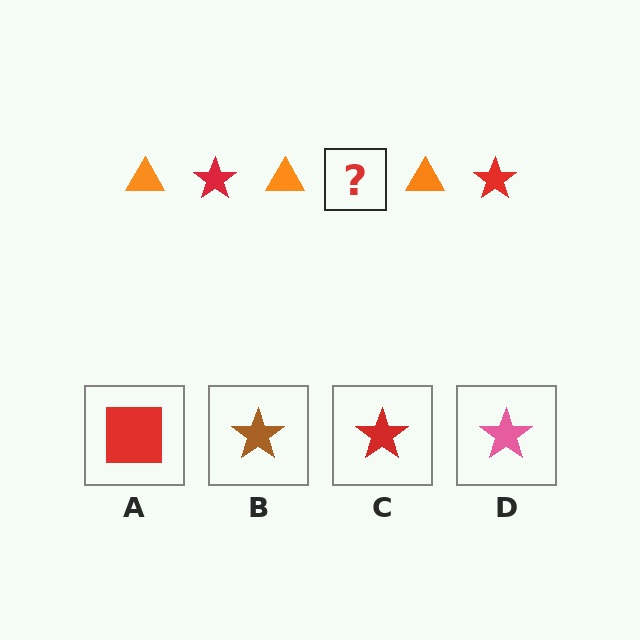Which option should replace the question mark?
Option C.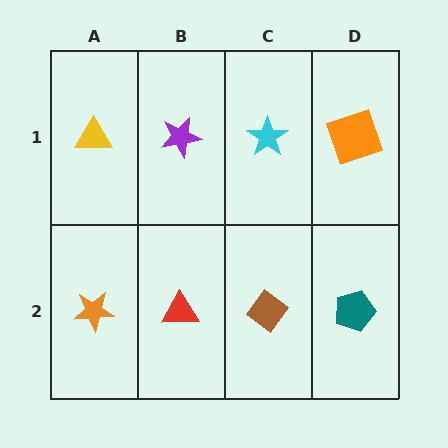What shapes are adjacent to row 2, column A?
A yellow triangle (row 1, column A), a red triangle (row 2, column B).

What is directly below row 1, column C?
A brown diamond.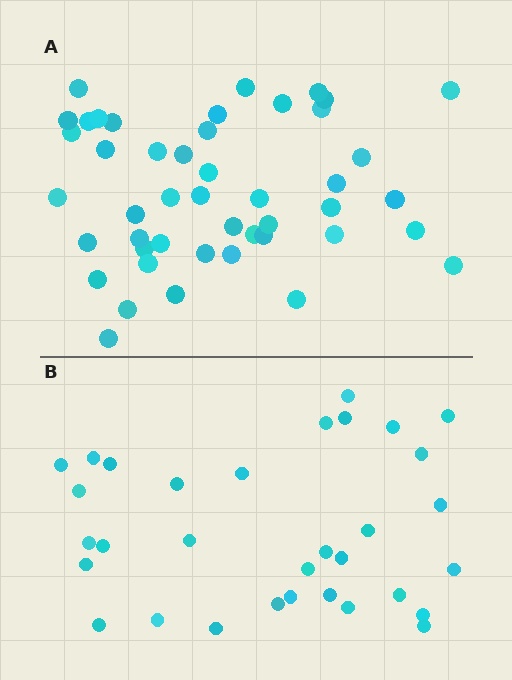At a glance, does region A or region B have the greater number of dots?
Region A (the top region) has more dots.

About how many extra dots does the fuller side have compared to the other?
Region A has approximately 15 more dots than region B.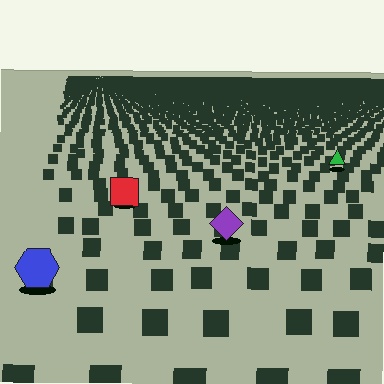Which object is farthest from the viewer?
The green triangle is farthest from the viewer. It appears smaller and the ground texture around it is denser.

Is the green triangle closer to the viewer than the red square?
No. The red square is closer — you can tell from the texture gradient: the ground texture is coarser near it.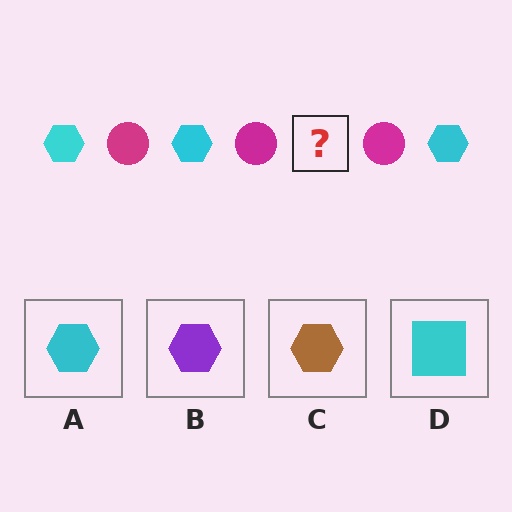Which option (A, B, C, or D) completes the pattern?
A.